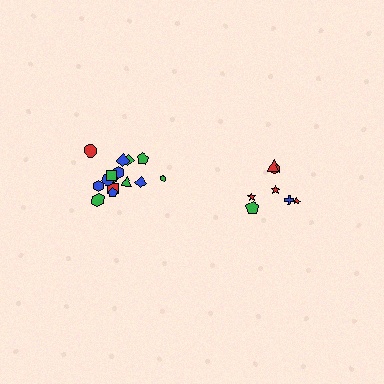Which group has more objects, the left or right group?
The left group.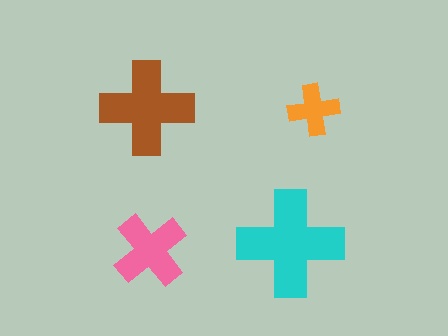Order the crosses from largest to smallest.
the cyan one, the brown one, the pink one, the orange one.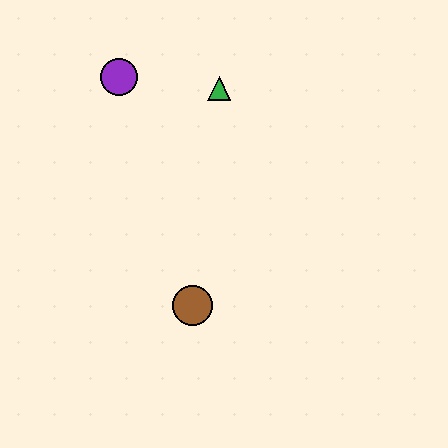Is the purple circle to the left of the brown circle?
Yes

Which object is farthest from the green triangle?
The brown circle is farthest from the green triangle.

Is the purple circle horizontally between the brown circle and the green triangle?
No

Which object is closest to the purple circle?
The green triangle is closest to the purple circle.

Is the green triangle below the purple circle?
Yes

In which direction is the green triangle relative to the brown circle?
The green triangle is above the brown circle.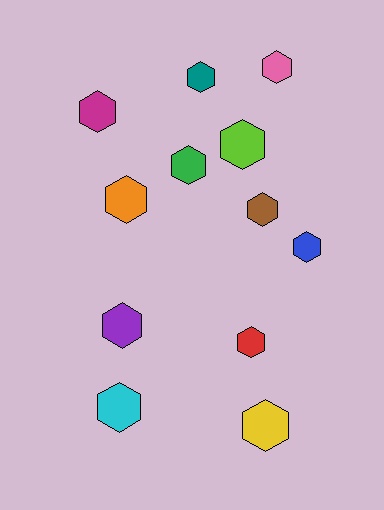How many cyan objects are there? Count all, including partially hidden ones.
There is 1 cyan object.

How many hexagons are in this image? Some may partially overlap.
There are 12 hexagons.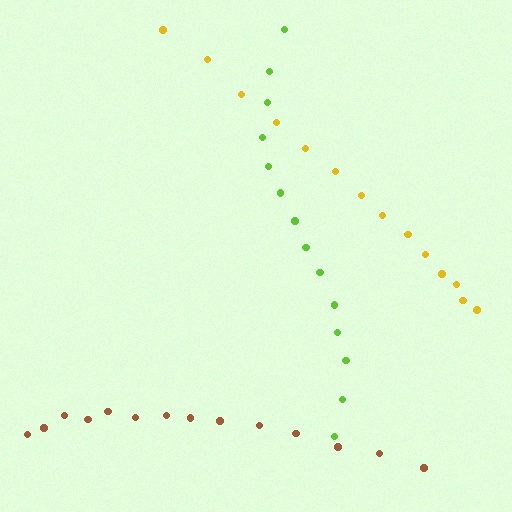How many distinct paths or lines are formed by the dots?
There are 3 distinct paths.